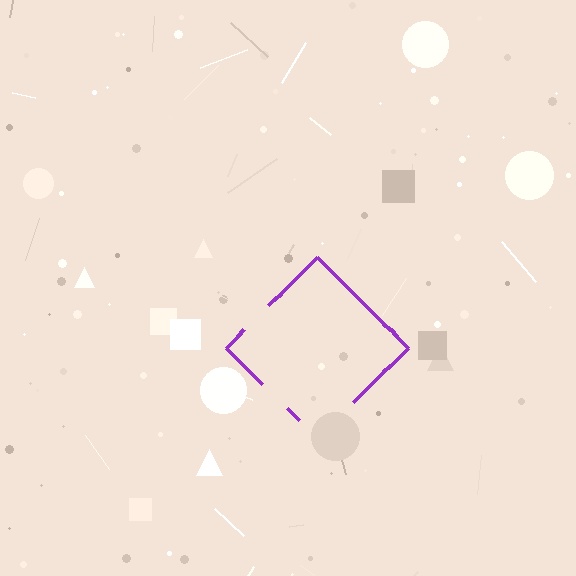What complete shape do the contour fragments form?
The contour fragments form a diamond.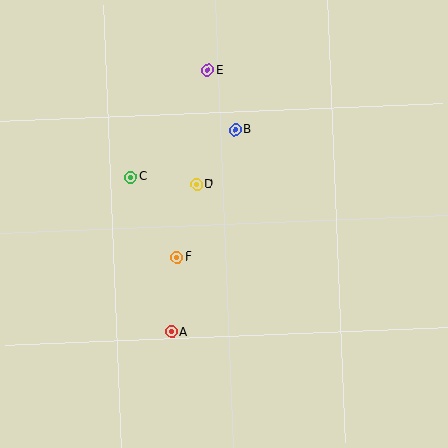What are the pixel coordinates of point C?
Point C is at (131, 177).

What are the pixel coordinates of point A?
Point A is at (171, 332).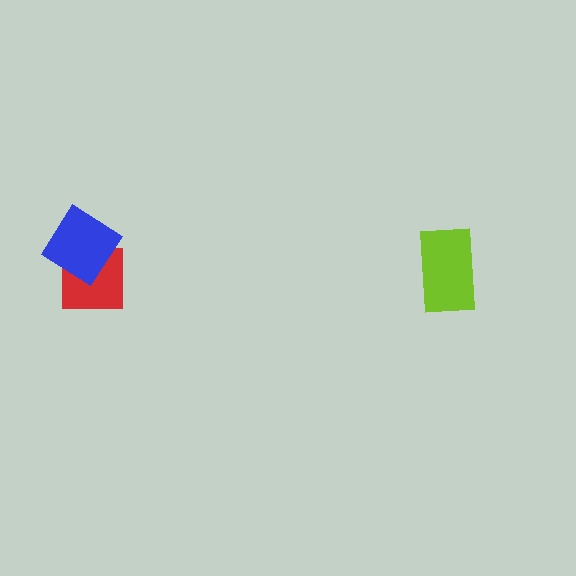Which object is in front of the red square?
The blue diamond is in front of the red square.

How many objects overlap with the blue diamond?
1 object overlaps with the blue diamond.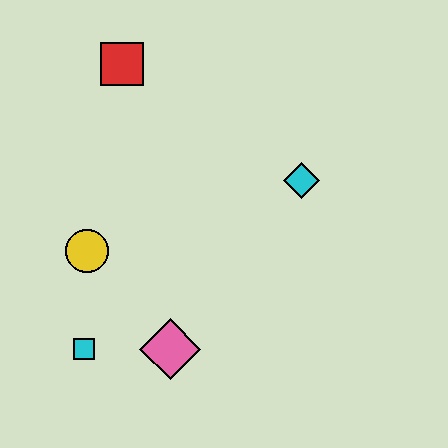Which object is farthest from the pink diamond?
The red square is farthest from the pink diamond.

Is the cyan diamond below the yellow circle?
No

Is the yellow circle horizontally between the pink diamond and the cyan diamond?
No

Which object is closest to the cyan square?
The pink diamond is closest to the cyan square.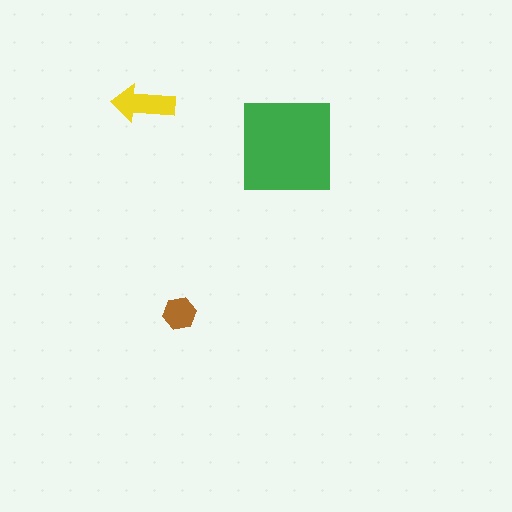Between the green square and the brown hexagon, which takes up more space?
The green square.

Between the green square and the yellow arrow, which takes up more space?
The green square.